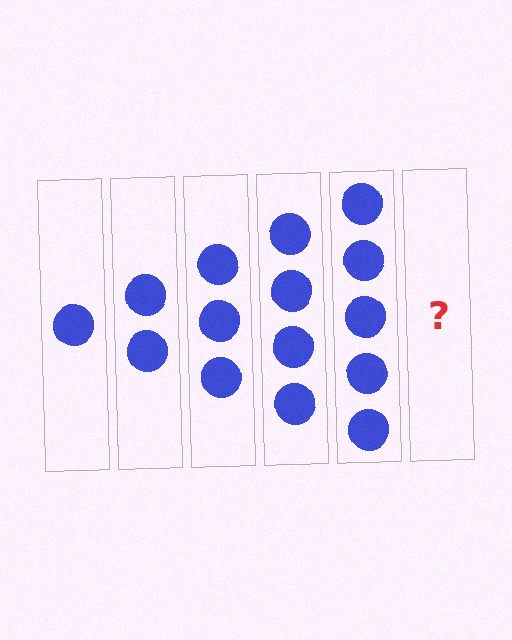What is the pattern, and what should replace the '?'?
The pattern is that each step adds one more circle. The '?' should be 6 circles.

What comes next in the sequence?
The next element should be 6 circles.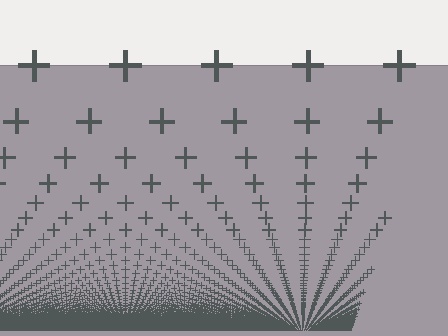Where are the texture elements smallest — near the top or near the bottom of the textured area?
Near the bottom.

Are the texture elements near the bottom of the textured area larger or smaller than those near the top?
Smaller. The gradient is inverted — elements near the bottom are smaller and denser.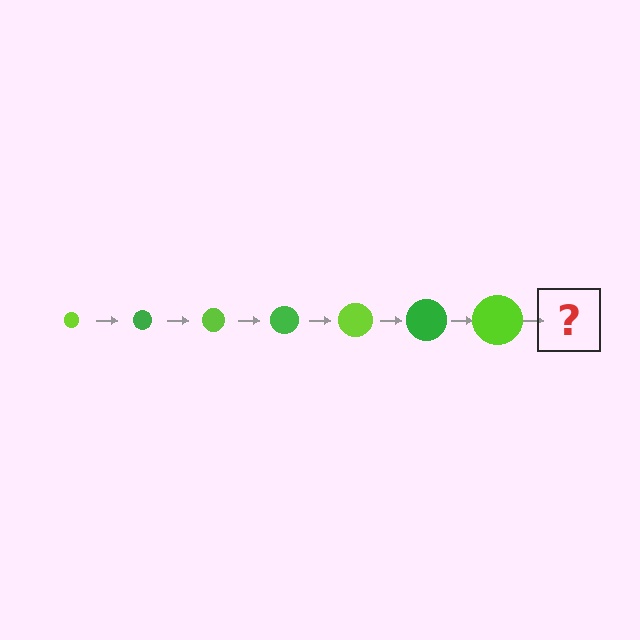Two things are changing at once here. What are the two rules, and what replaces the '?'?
The two rules are that the circle grows larger each step and the color cycles through lime and green. The '?' should be a green circle, larger than the previous one.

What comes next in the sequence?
The next element should be a green circle, larger than the previous one.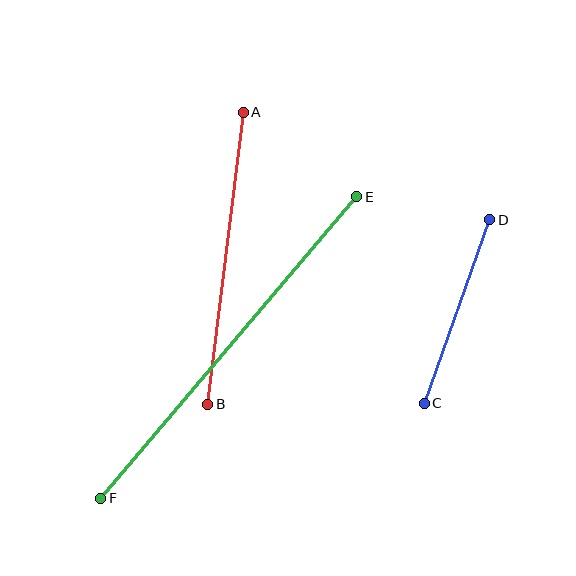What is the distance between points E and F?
The distance is approximately 395 pixels.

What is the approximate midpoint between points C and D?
The midpoint is at approximately (457, 312) pixels.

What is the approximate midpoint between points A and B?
The midpoint is at approximately (225, 258) pixels.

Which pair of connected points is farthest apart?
Points E and F are farthest apart.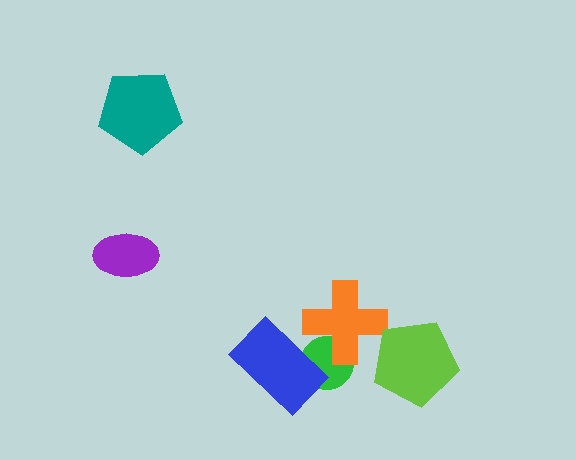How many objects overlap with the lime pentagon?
0 objects overlap with the lime pentagon.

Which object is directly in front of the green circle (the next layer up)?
The orange cross is directly in front of the green circle.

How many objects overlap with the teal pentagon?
0 objects overlap with the teal pentagon.